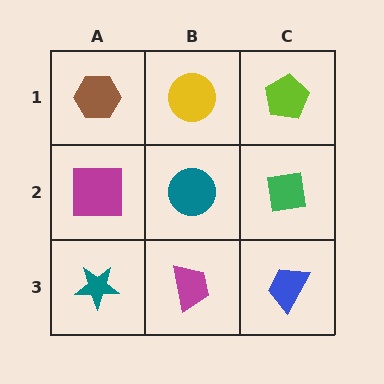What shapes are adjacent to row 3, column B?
A teal circle (row 2, column B), a teal star (row 3, column A), a blue trapezoid (row 3, column C).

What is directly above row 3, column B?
A teal circle.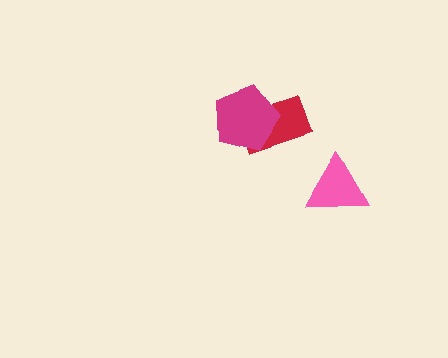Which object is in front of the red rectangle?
The magenta pentagon is in front of the red rectangle.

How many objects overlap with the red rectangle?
1 object overlaps with the red rectangle.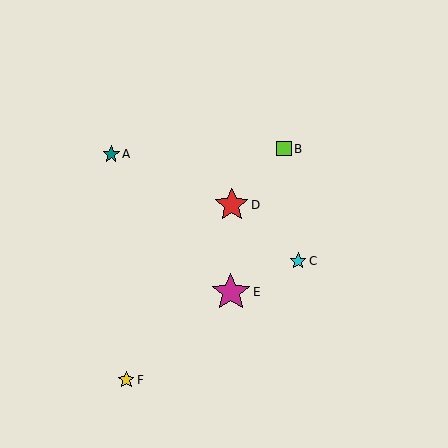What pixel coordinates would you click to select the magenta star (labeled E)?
Click at (231, 292) to select the magenta star E.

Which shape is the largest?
The magenta star (labeled E) is the largest.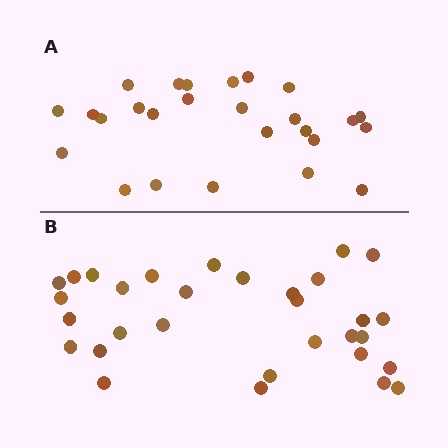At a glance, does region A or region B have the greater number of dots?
Region B (the bottom region) has more dots.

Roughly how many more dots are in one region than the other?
Region B has about 5 more dots than region A.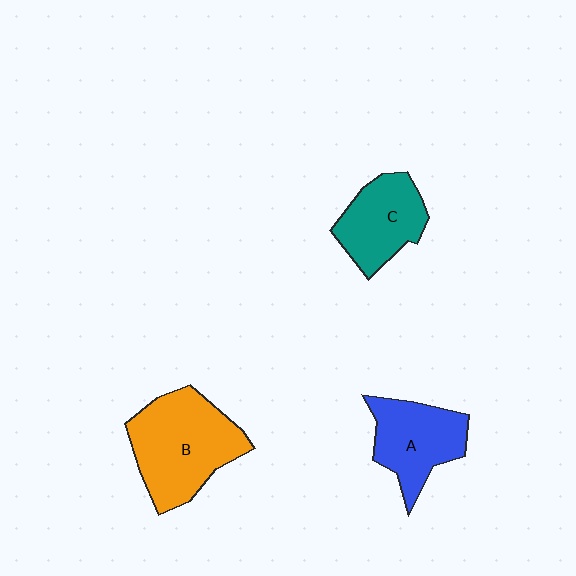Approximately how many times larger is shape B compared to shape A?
Approximately 1.4 times.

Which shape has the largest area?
Shape B (orange).